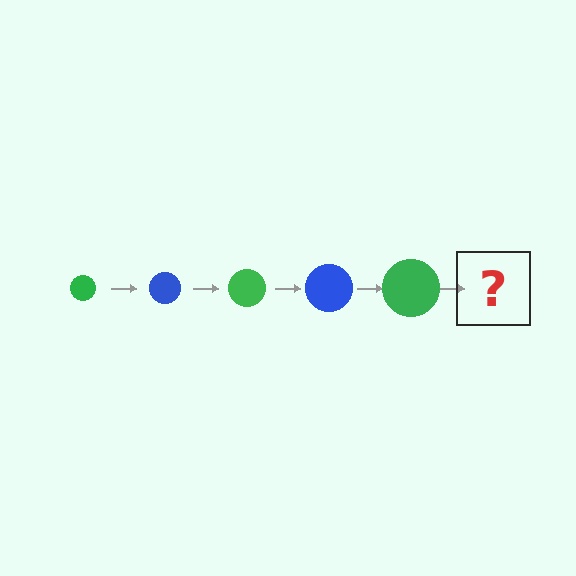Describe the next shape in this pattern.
It should be a blue circle, larger than the previous one.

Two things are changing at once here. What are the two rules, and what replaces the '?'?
The two rules are that the circle grows larger each step and the color cycles through green and blue. The '?' should be a blue circle, larger than the previous one.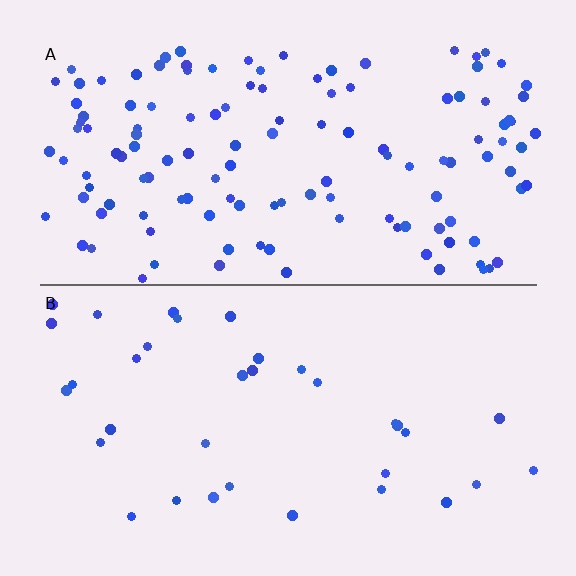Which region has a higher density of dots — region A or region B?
A (the top).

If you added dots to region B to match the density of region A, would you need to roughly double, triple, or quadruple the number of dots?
Approximately quadruple.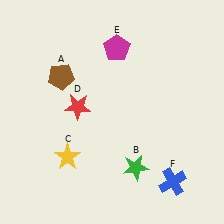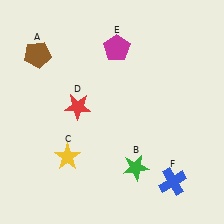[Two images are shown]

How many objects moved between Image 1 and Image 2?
1 object moved between the two images.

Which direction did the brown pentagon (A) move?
The brown pentagon (A) moved left.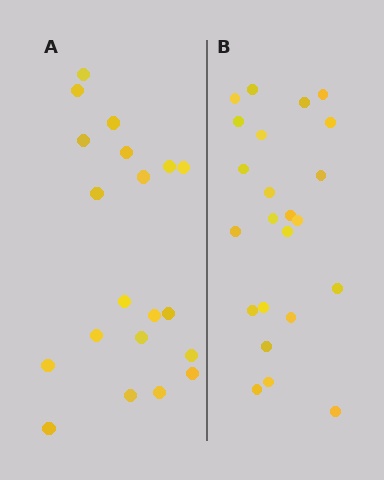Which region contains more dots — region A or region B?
Region B (the right region) has more dots.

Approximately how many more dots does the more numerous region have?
Region B has just a few more — roughly 2 or 3 more dots than region A.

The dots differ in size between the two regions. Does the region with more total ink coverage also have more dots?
No. Region A has more total ink coverage because its dots are larger, but region B actually contains more individual dots. Total area can be misleading — the number of items is what matters here.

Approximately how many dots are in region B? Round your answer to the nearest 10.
About 20 dots. (The exact count is 23, which rounds to 20.)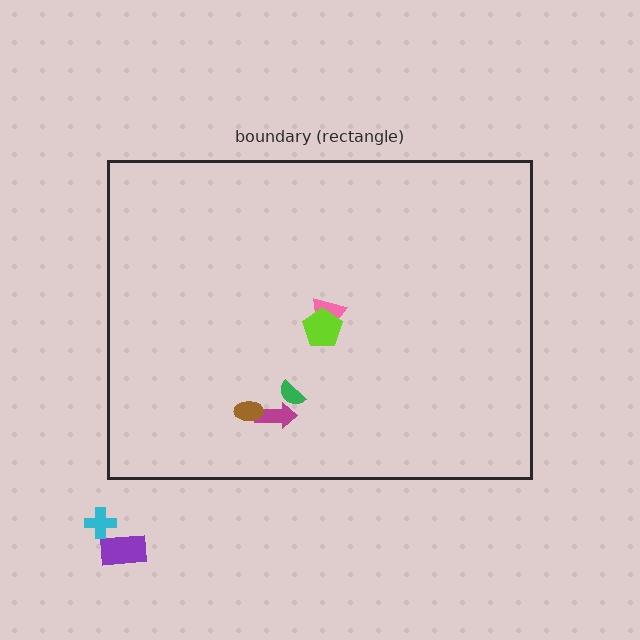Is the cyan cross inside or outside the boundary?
Outside.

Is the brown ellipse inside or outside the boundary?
Inside.